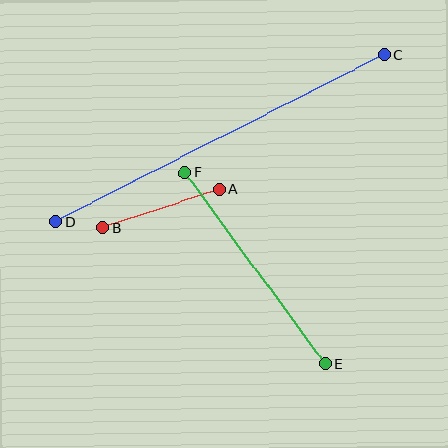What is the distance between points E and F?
The distance is approximately 237 pixels.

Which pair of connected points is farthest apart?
Points C and D are farthest apart.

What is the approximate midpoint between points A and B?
The midpoint is at approximately (161, 209) pixels.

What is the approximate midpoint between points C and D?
The midpoint is at approximately (220, 138) pixels.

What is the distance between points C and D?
The distance is approximately 368 pixels.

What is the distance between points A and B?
The distance is approximately 122 pixels.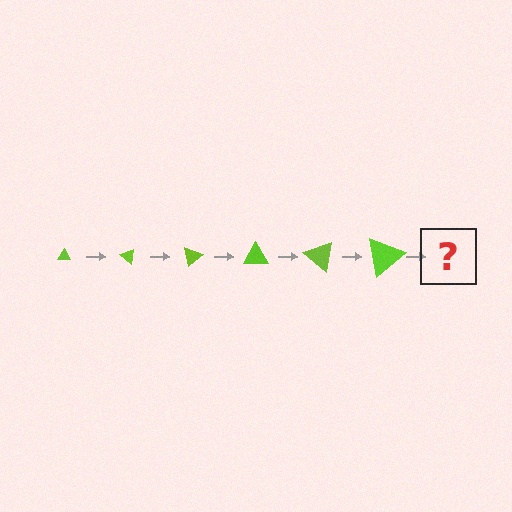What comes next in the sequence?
The next element should be a triangle, larger than the previous one and rotated 240 degrees from the start.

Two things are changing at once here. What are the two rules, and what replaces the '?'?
The two rules are that the triangle grows larger each step and it rotates 40 degrees each step. The '?' should be a triangle, larger than the previous one and rotated 240 degrees from the start.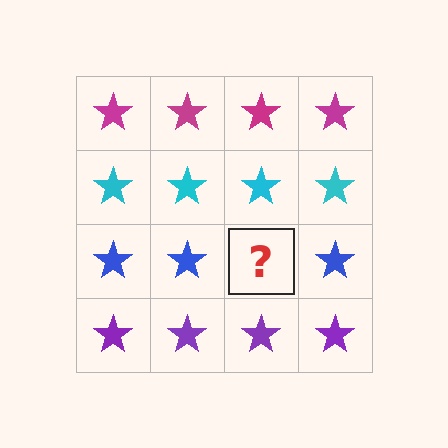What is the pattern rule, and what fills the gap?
The rule is that each row has a consistent color. The gap should be filled with a blue star.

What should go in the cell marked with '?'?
The missing cell should contain a blue star.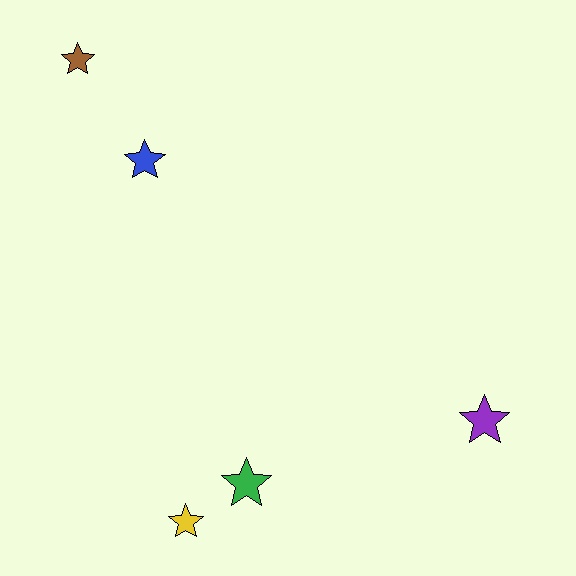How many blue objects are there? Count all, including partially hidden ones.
There is 1 blue object.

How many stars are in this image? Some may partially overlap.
There are 5 stars.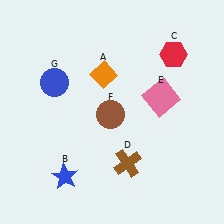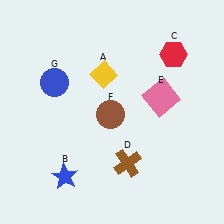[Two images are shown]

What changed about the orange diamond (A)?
In Image 1, A is orange. In Image 2, it changed to yellow.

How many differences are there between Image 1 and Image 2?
There is 1 difference between the two images.